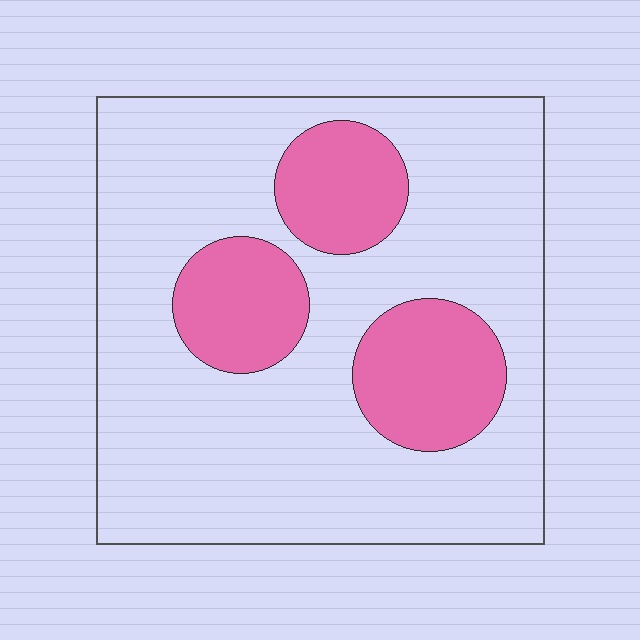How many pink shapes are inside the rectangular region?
3.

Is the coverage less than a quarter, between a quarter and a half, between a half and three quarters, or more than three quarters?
Less than a quarter.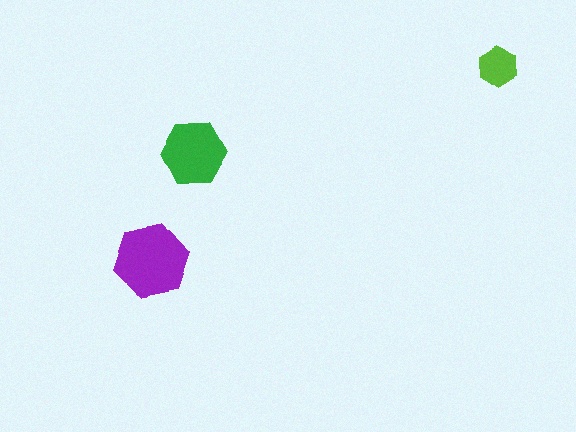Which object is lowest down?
The purple hexagon is bottommost.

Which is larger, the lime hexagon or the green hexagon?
The green one.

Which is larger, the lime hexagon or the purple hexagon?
The purple one.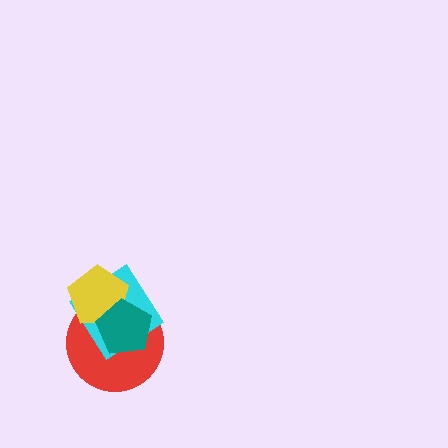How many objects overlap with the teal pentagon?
3 objects overlap with the teal pentagon.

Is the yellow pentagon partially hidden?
Yes, it is partially covered by another shape.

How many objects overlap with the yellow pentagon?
3 objects overlap with the yellow pentagon.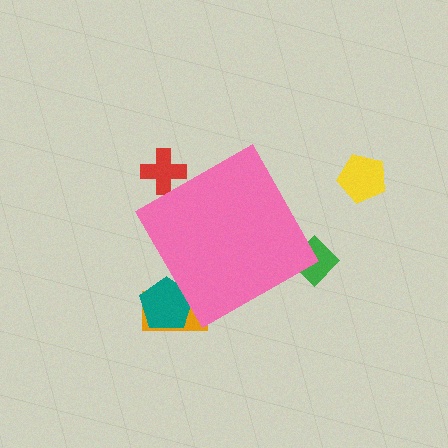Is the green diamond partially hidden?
Yes, the green diamond is partially hidden behind the pink diamond.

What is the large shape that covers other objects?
A pink diamond.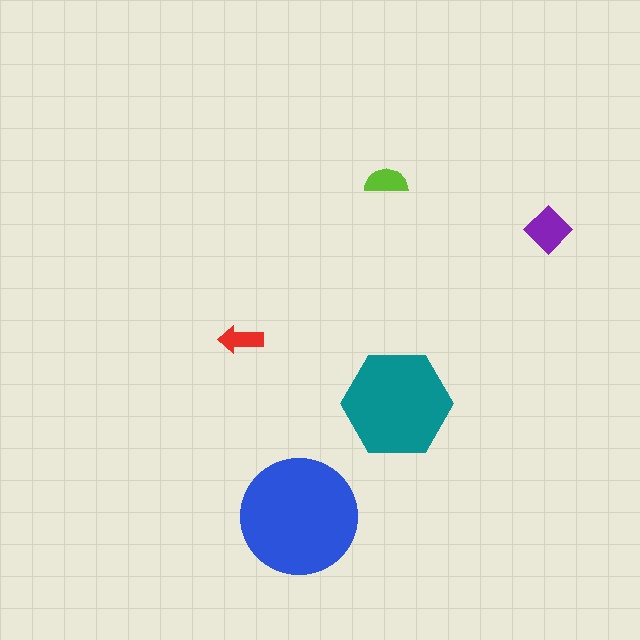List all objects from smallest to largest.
The red arrow, the lime semicircle, the purple diamond, the teal hexagon, the blue circle.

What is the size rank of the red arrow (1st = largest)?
5th.